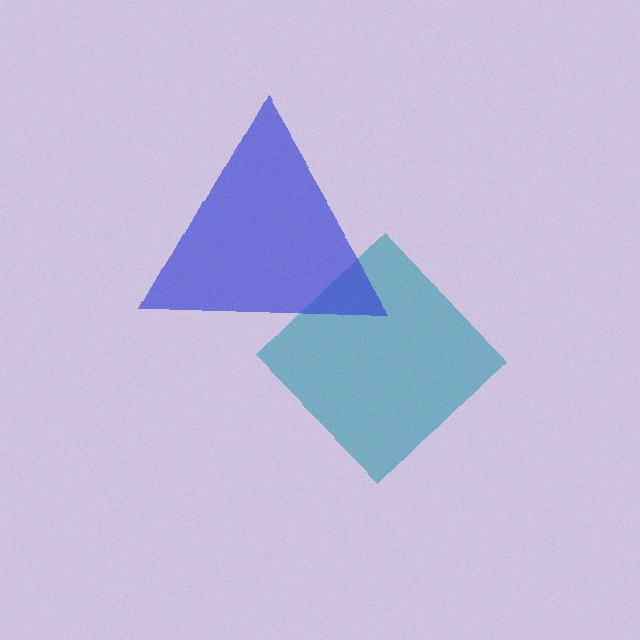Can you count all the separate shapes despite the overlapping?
Yes, there are 2 separate shapes.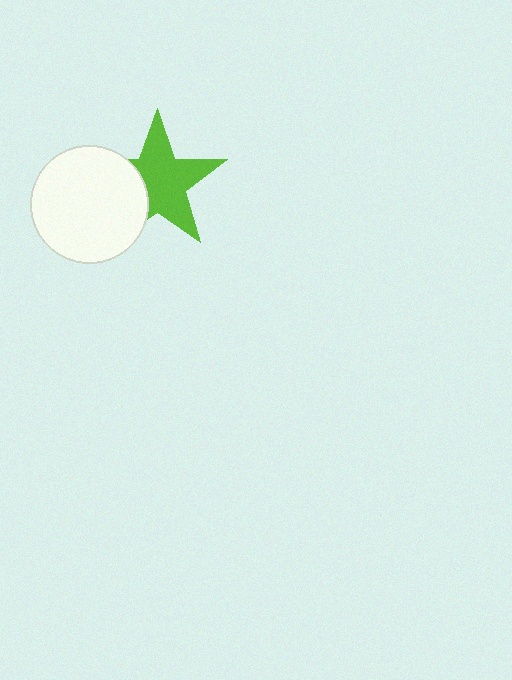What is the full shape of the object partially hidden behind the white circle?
The partially hidden object is a lime star.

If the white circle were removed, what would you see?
You would see the complete lime star.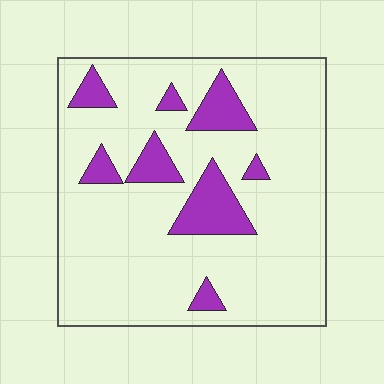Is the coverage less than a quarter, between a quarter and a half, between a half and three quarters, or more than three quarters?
Less than a quarter.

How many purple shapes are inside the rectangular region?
8.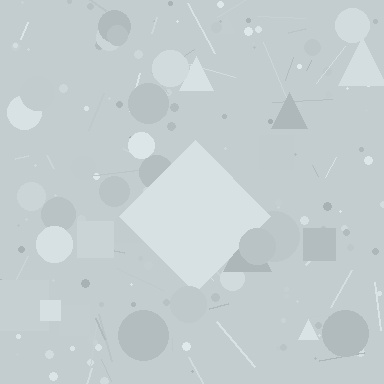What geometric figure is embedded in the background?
A diamond is embedded in the background.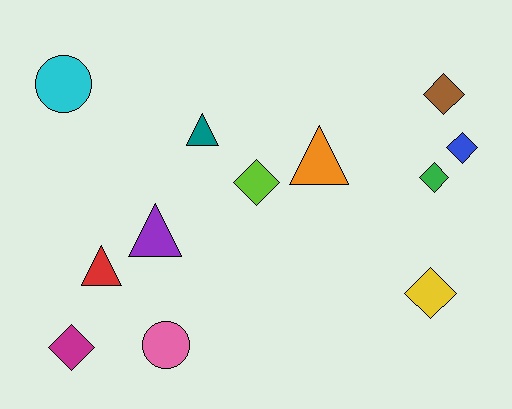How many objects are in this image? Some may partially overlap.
There are 12 objects.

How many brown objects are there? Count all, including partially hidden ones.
There is 1 brown object.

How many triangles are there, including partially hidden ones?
There are 4 triangles.